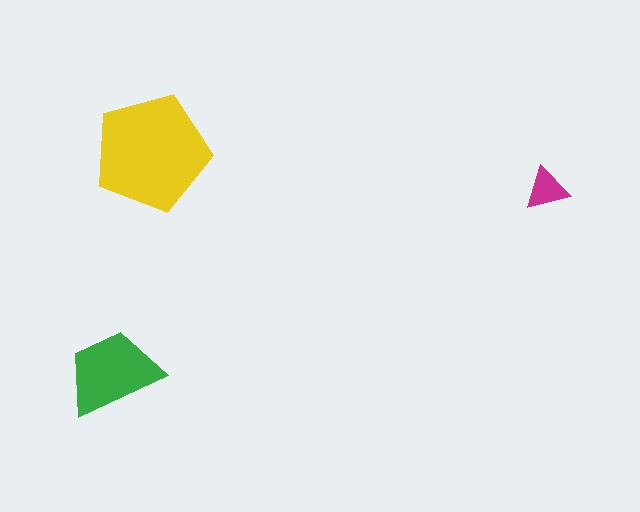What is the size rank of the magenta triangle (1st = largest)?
3rd.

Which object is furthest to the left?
The green trapezoid is leftmost.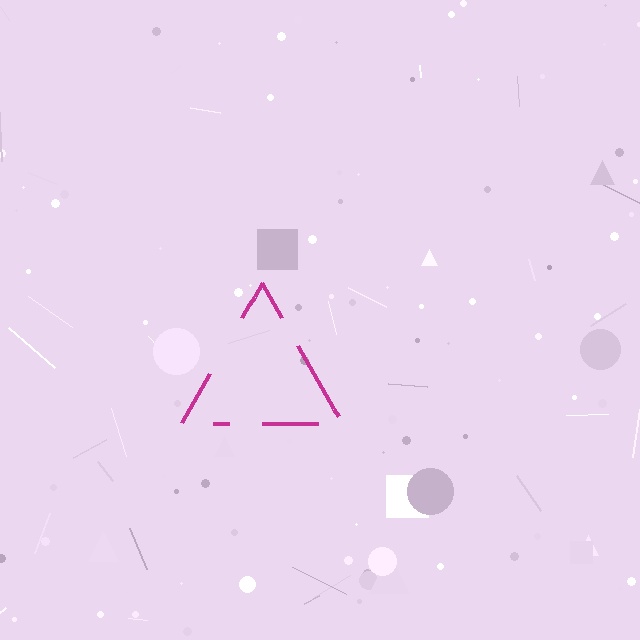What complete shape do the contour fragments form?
The contour fragments form a triangle.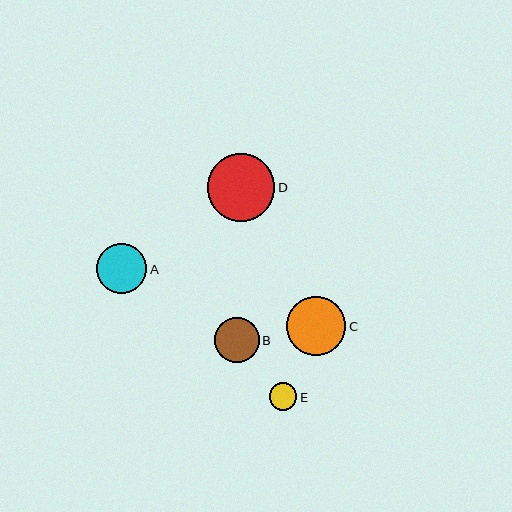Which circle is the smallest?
Circle E is the smallest with a size of approximately 27 pixels.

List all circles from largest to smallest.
From largest to smallest: D, C, A, B, E.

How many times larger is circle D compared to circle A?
Circle D is approximately 1.3 times the size of circle A.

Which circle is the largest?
Circle D is the largest with a size of approximately 67 pixels.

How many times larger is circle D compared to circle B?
Circle D is approximately 1.5 times the size of circle B.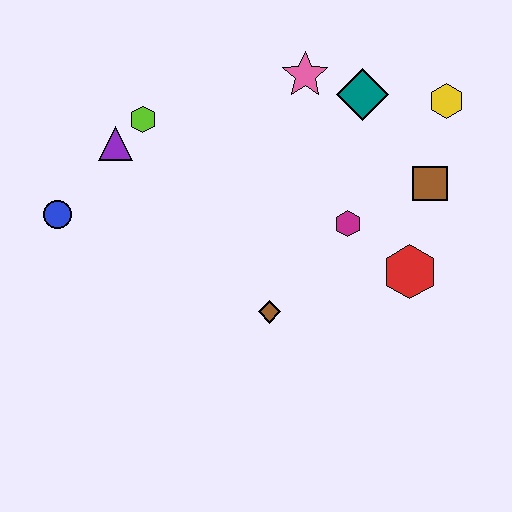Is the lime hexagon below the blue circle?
No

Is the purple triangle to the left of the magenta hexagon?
Yes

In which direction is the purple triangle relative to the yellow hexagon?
The purple triangle is to the left of the yellow hexagon.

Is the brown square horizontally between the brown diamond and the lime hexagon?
No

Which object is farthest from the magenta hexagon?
The blue circle is farthest from the magenta hexagon.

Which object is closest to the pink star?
The teal diamond is closest to the pink star.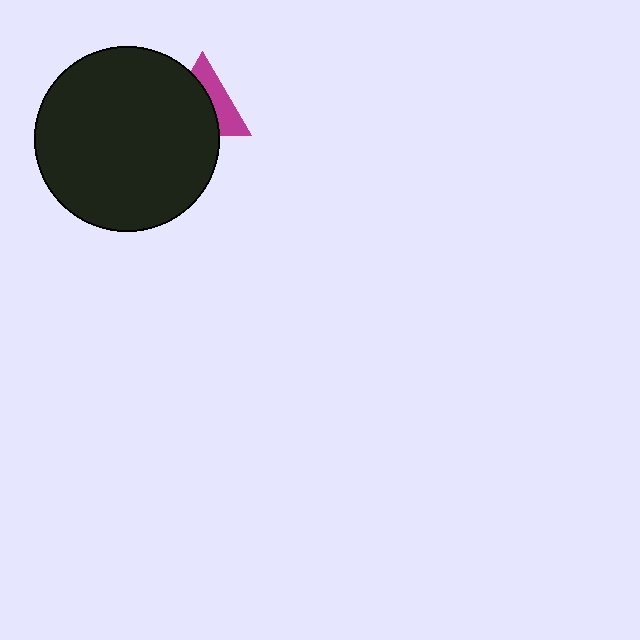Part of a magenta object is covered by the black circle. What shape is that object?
It is a triangle.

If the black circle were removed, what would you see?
You would see the complete magenta triangle.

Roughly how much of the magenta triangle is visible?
A small part of it is visible (roughly 41%).